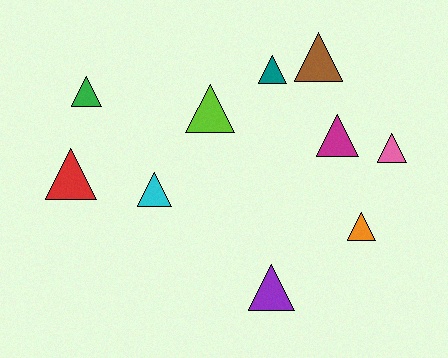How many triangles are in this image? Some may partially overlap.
There are 10 triangles.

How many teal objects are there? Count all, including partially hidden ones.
There is 1 teal object.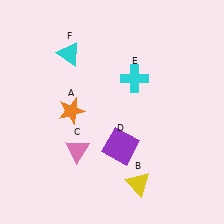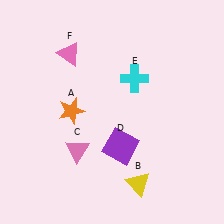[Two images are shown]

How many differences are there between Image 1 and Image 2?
There is 1 difference between the two images.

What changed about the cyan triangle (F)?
In Image 1, F is cyan. In Image 2, it changed to pink.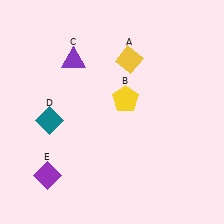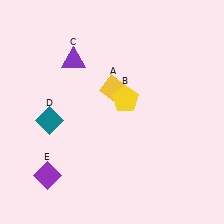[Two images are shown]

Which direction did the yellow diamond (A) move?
The yellow diamond (A) moved down.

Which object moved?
The yellow diamond (A) moved down.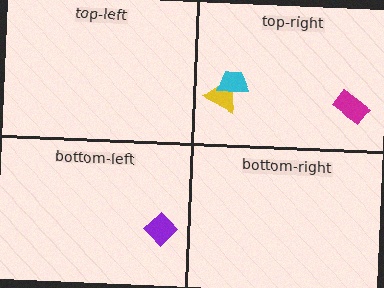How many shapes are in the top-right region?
3.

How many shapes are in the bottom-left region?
1.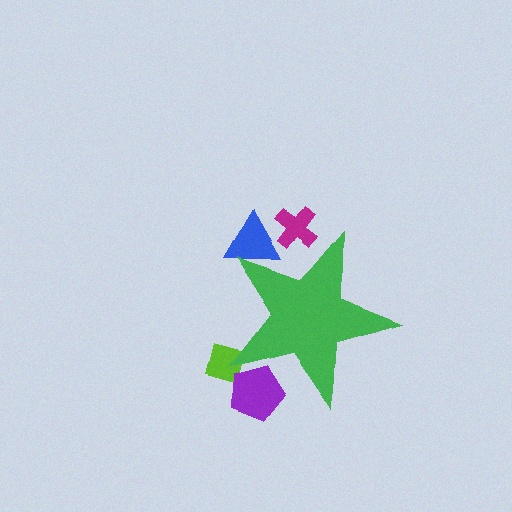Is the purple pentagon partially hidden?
Yes, the purple pentagon is partially hidden behind the green star.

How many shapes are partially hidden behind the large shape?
4 shapes are partially hidden.